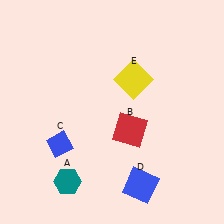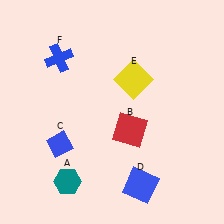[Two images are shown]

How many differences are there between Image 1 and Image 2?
There is 1 difference between the two images.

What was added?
A blue cross (F) was added in Image 2.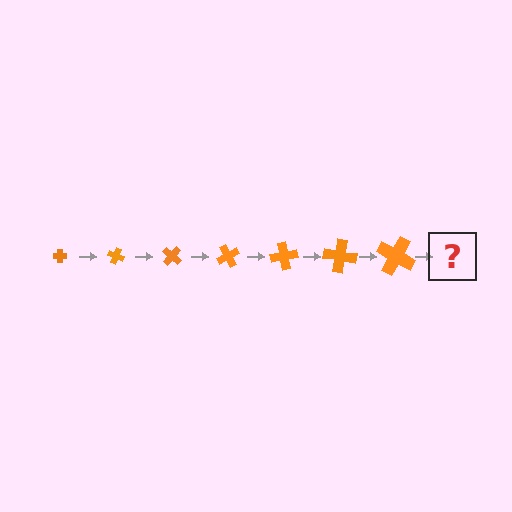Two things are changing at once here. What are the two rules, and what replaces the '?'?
The two rules are that the cross grows larger each step and it rotates 20 degrees each step. The '?' should be a cross, larger than the previous one and rotated 140 degrees from the start.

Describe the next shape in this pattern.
It should be a cross, larger than the previous one and rotated 140 degrees from the start.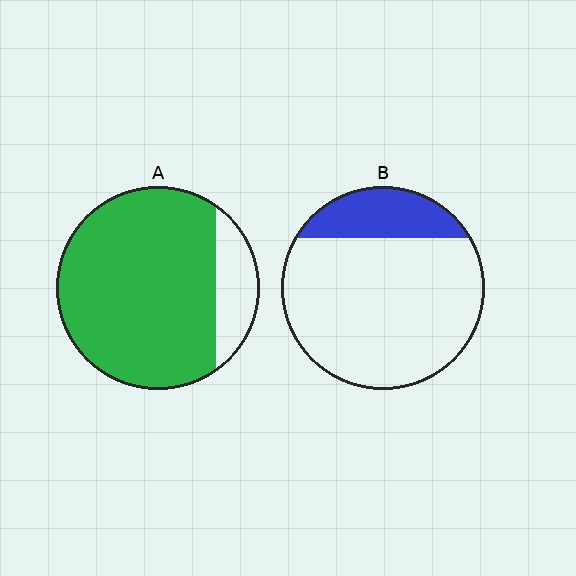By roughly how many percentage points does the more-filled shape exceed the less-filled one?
By roughly 65 percentage points (A over B).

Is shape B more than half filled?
No.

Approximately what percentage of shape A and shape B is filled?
A is approximately 85% and B is approximately 20%.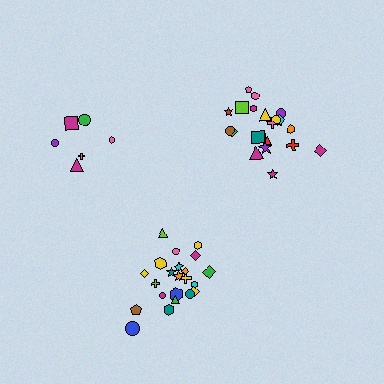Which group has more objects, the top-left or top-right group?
The top-right group.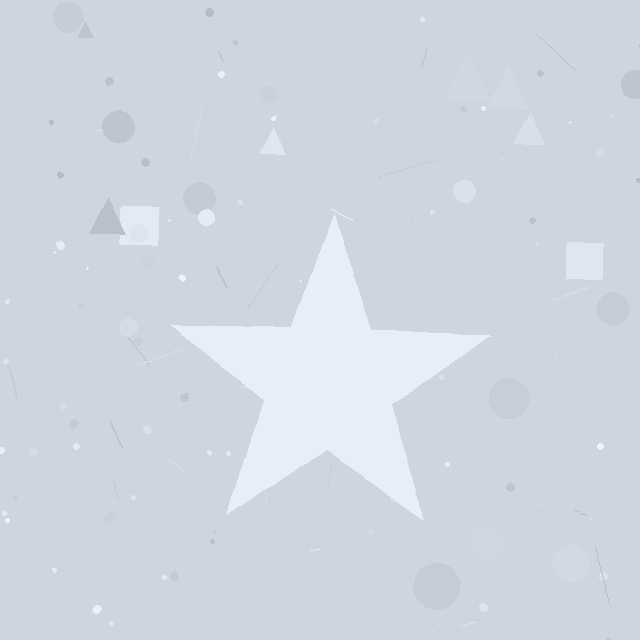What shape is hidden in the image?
A star is hidden in the image.